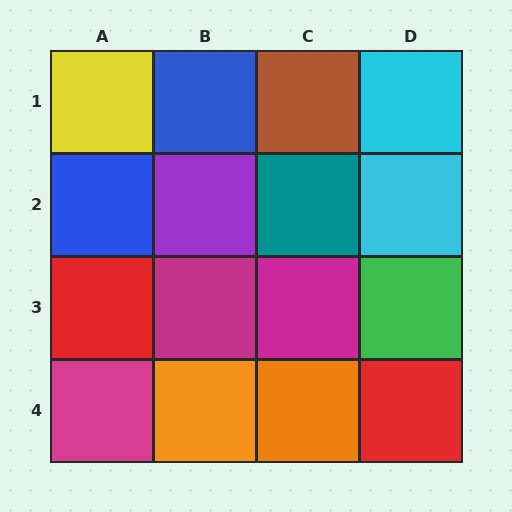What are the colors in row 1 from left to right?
Yellow, blue, brown, cyan.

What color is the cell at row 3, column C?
Magenta.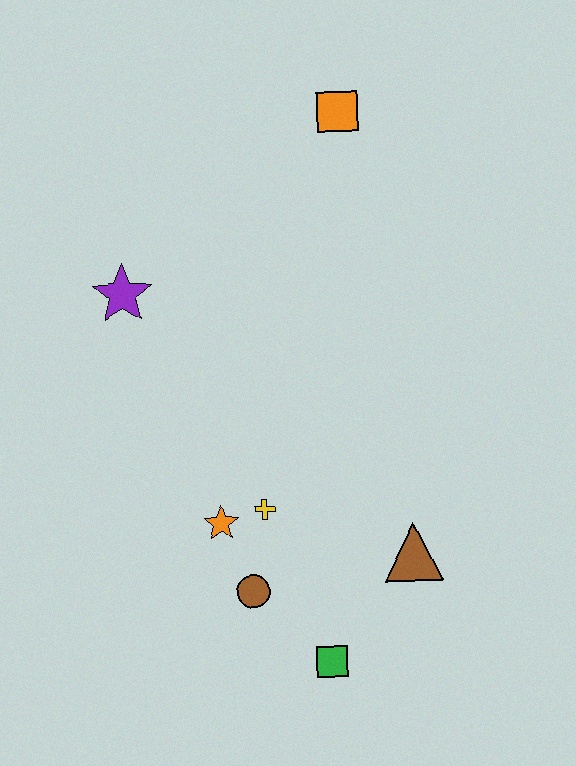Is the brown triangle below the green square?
No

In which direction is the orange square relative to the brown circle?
The orange square is above the brown circle.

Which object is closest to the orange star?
The yellow cross is closest to the orange star.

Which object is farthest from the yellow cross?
The orange square is farthest from the yellow cross.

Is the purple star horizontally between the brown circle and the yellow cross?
No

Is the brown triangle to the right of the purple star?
Yes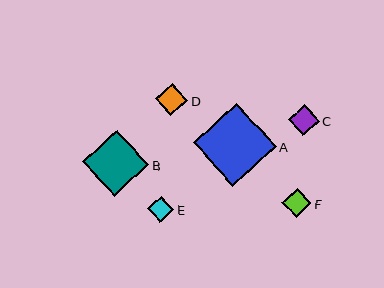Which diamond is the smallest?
Diamond E is the smallest with a size of approximately 26 pixels.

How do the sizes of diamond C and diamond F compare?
Diamond C and diamond F are approximately the same size.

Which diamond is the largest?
Diamond A is the largest with a size of approximately 83 pixels.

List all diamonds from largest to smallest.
From largest to smallest: A, B, D, C, F, E.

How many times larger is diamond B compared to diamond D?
Diamond B is approximately 2.1 times the size of diamond D.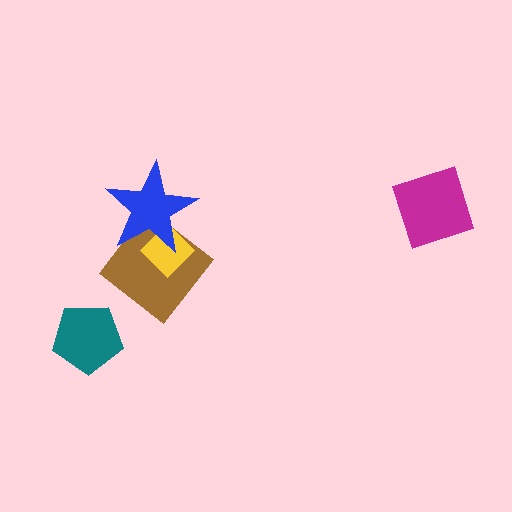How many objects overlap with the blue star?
2 objects overlap with the blue star.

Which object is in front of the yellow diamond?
The blue star is in front of the yellow diamond.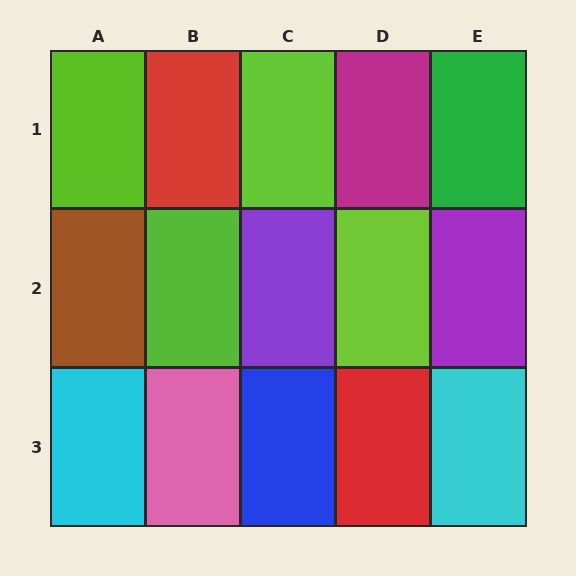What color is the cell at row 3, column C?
Blue.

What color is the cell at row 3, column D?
Red.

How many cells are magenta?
1 cell is magenta.